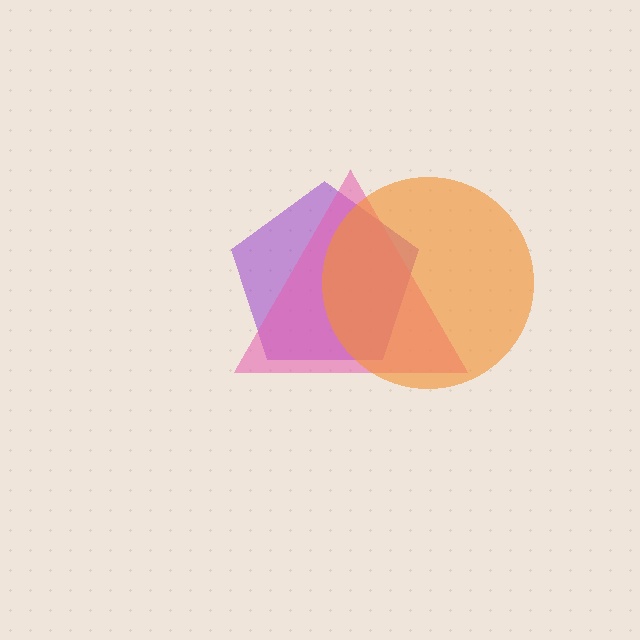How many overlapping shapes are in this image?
There are 3 overlapping shapes in the image.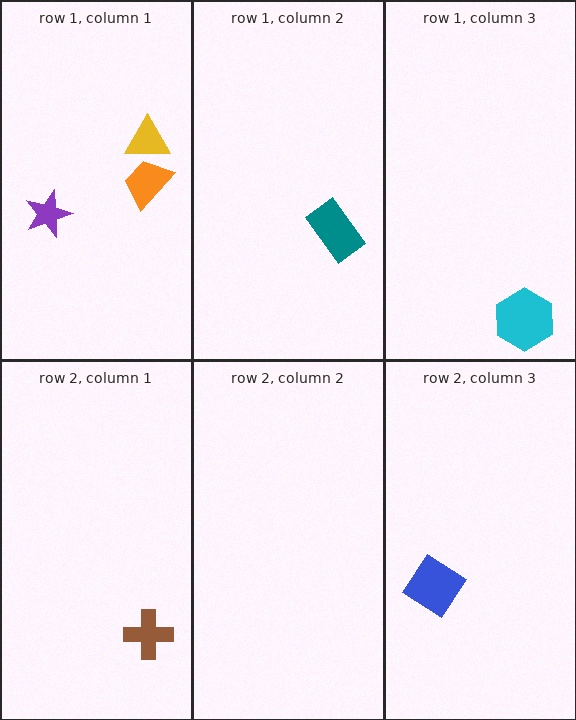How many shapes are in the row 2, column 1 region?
1.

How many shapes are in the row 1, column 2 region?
1.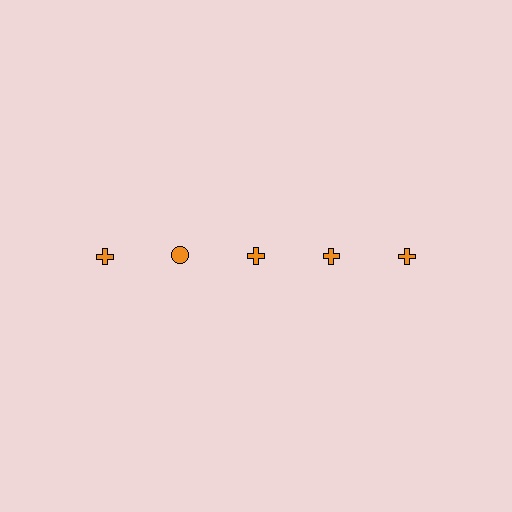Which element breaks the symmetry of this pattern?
The orange circle in the top row, second from left column breaks the symmetry. All other shapes are orange crosses.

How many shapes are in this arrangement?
There are 5 shapes arranged in a grid pattern.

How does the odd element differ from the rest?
It has a different shape: circle instead of cross.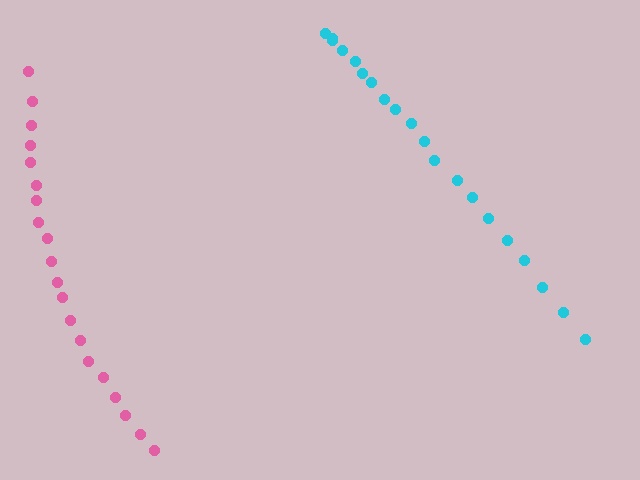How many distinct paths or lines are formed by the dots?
There are 2 distinct paths.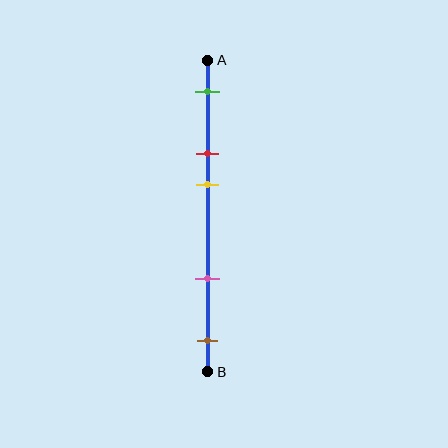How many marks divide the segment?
There are 5 marks dividing the segment.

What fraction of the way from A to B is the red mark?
The red mark is approximately 30% (0.3) of the way from A to B.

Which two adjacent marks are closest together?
The red and yellow marks are the closest adjacent pair.